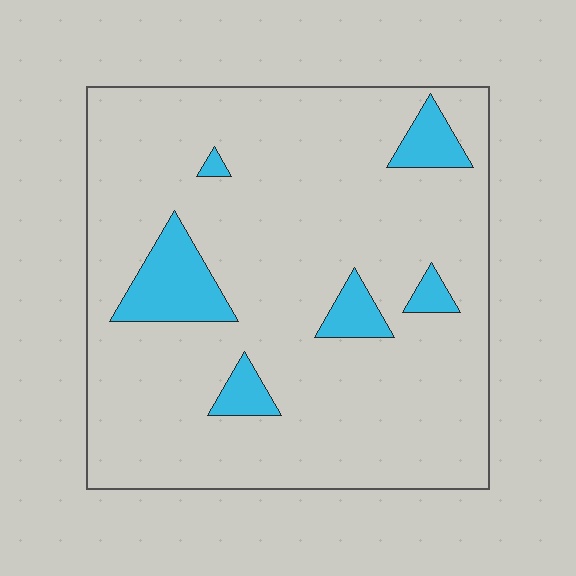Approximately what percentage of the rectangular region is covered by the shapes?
Approximately 10%.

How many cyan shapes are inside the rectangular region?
6.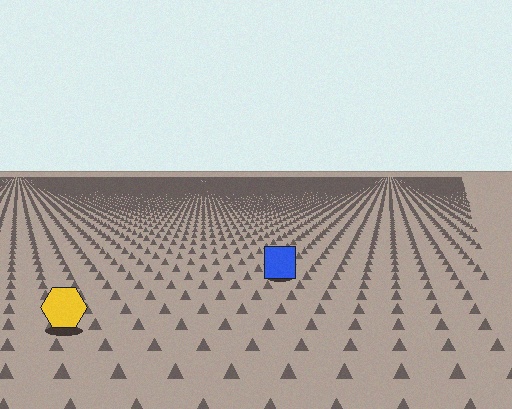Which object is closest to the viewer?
The yellow hexagon is closest. The texture marks near it are larger and more spread out.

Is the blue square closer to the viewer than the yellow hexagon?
No. The yellow hexagon is closer — you can tell from the texture gradient: the ground texture is coarser near it.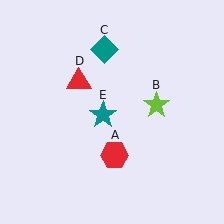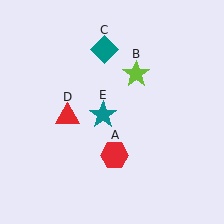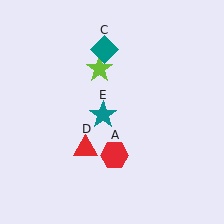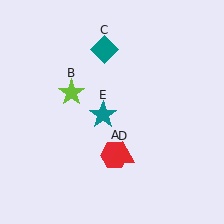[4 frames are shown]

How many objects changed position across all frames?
2 objects changed position: lime star (object B), red triangle (object D).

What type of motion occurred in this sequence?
The lime star (object B), red triangle (object D) rotated counterclockwise around the center of the scene.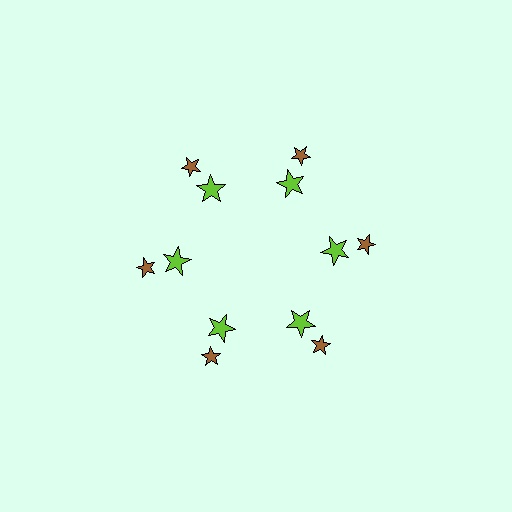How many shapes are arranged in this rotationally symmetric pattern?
There are 12 shapes, arranged in 6 groups of 2.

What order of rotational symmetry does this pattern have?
This pattern has 6-fold rotational symmetry.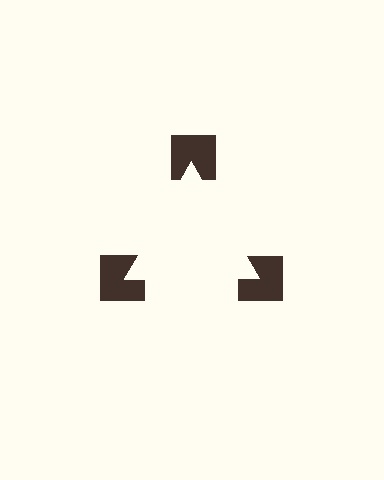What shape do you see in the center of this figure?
An illusory triangle — its edges are inferred from the aligned wedge cuts in the notched squares, not physically drawn.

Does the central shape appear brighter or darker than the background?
It typically appears slightly brighter than the background, even though no actual brightness change is drawn.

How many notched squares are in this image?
There are 3 — one at each vertex of the illusory triangle.